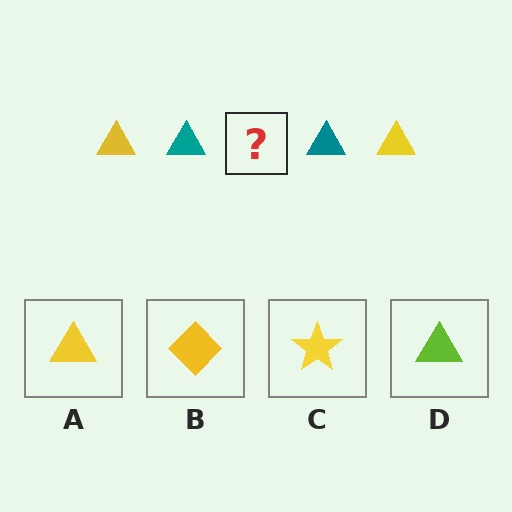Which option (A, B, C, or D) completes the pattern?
A.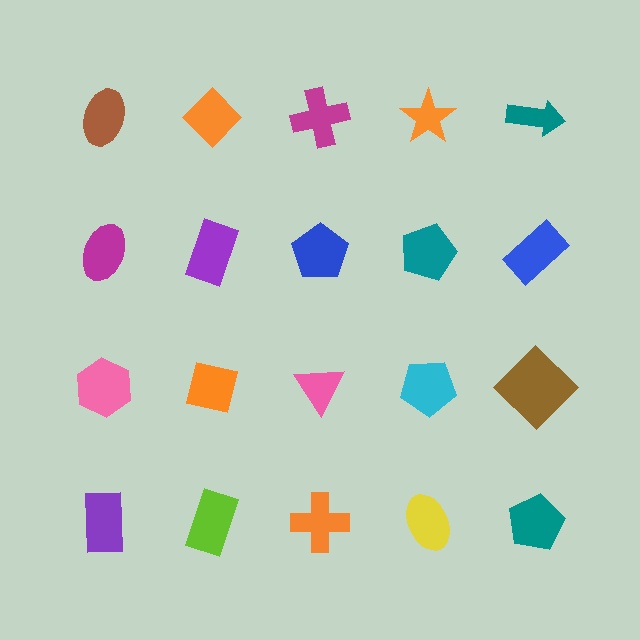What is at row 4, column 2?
A lime rectangle.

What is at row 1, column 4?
An orange star.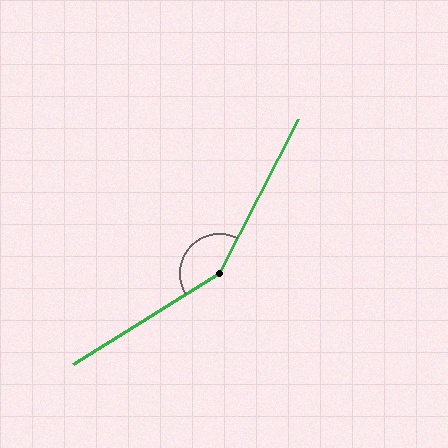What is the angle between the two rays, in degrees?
Approximately 149 degrees.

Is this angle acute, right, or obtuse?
It is obtuse.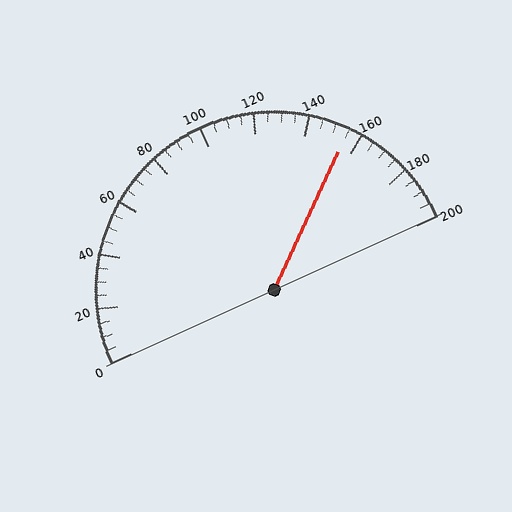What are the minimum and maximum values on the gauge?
The gauge ranges from 0 to 200.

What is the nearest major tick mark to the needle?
The nearest major tick mark is 160.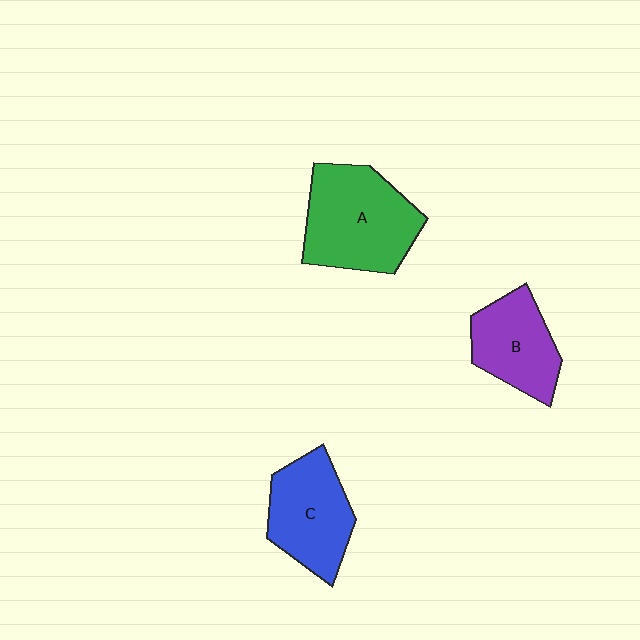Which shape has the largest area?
Shape A (green).